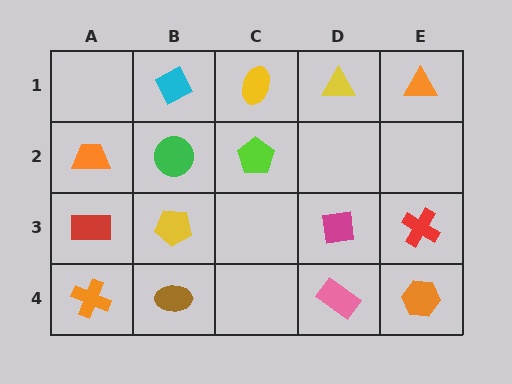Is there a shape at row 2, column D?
No, that cell is empty.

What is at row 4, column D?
A pink rectangle.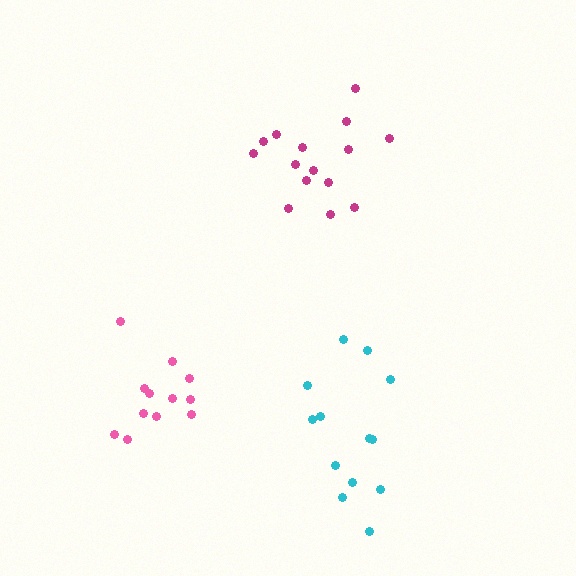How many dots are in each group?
Group 1: 15 dots, Group 2: 12 dots, Group 3: 13 dots (40 total).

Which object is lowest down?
The cyan cluster is bottommost.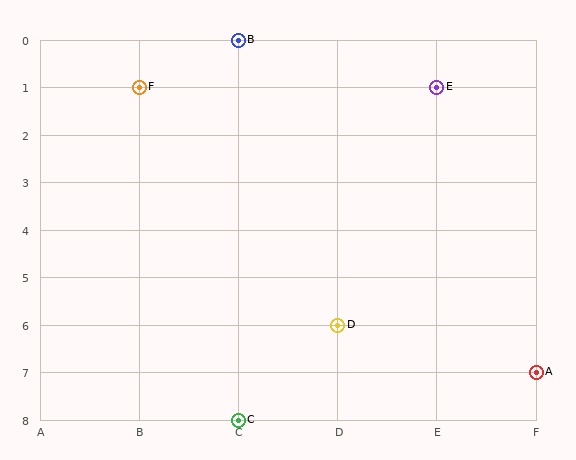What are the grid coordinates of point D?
Point D is at grid coordinates (D, 6).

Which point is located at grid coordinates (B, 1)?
Point F is at (B, 1).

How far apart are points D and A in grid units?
Points D and A are 2 columns and 1 row apart (about 2.2 grid units diagonally).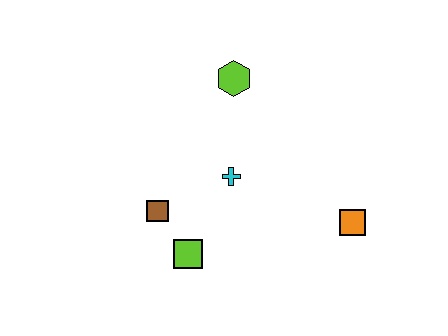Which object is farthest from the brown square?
The orange square is farthest from the brown square.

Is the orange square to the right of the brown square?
Yes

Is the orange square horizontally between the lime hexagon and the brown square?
No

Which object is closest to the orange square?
The cyan cross is closest to the orange square.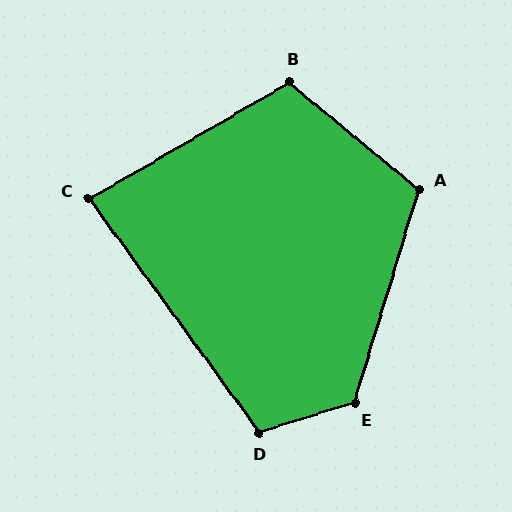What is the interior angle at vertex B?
Approximately 110 degrees (obtuse).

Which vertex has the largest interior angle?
E, at approximately 124 degrees.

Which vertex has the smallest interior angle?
C, at approximately 84 degrees.